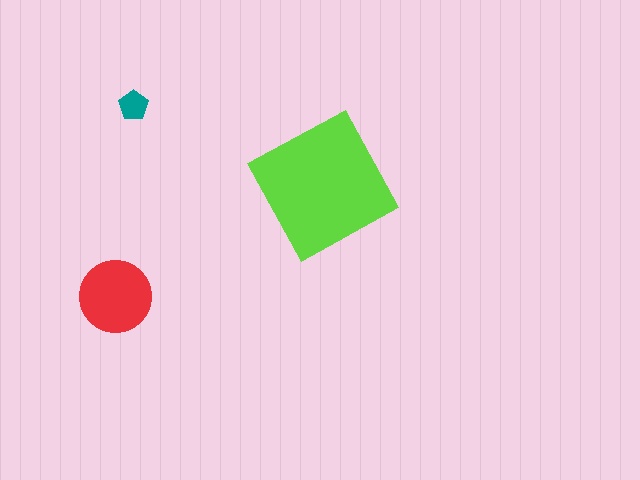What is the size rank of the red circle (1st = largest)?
2nd.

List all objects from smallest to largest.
The teal pentagon, the red circle, the lime square.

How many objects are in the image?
There are 3 objects in the image.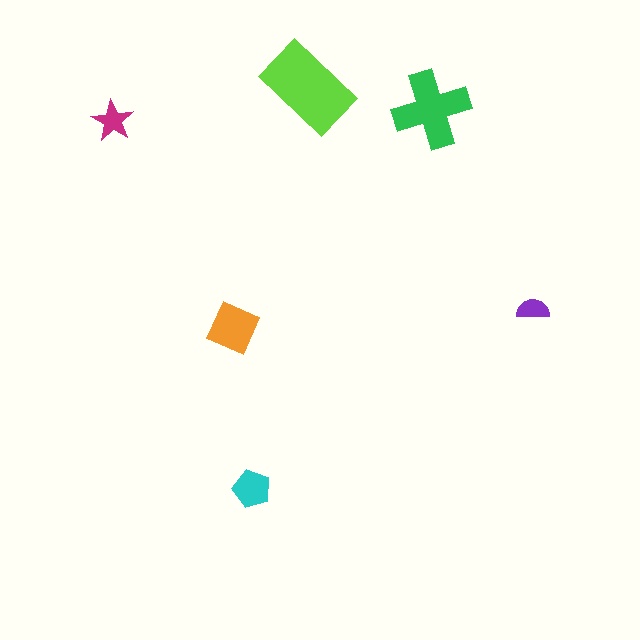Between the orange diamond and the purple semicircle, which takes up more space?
The orange diamond.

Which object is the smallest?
The purple semicircle.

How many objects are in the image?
There are 6 objects in the image.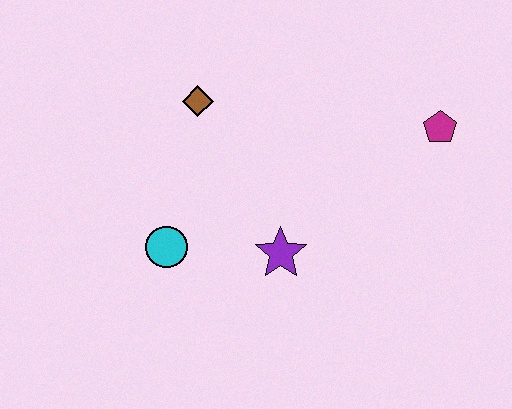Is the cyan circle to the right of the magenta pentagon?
No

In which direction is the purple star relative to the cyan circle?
The purple star is to the right of the cyan circle.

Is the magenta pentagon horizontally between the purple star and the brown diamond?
No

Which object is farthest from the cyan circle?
The magenta pentagon is farthest from the cyan circle.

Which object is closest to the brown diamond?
The cyan circle is closest to the brown diamond.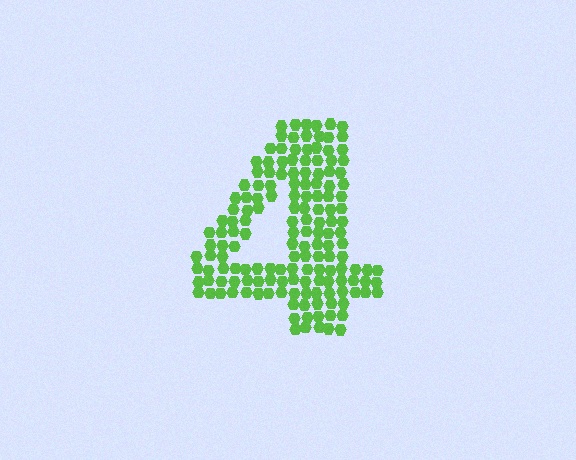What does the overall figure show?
The overall figure shows the digit 4.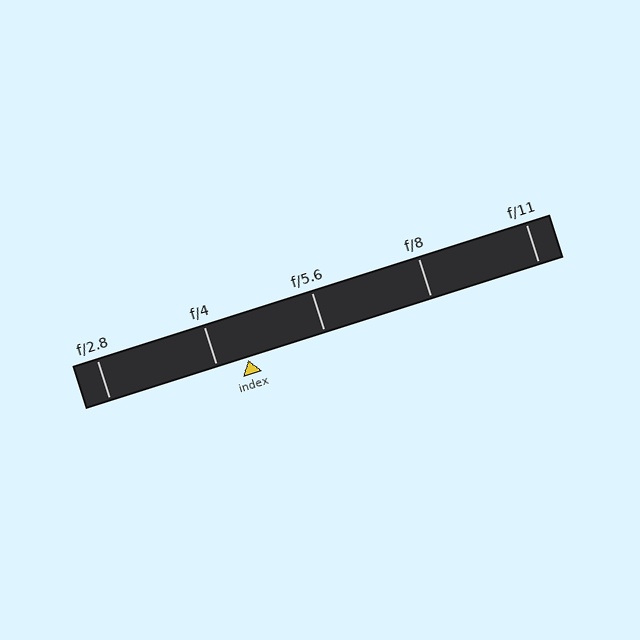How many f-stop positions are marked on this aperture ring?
There are 5 f-stop positions marked.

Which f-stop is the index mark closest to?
The index mark is closest to f/4.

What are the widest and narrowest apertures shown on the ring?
The widest aperture shown is f/2.8 and the narrowest is f/11.